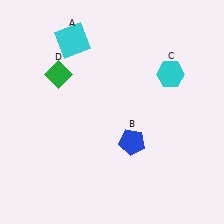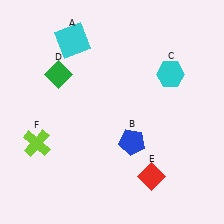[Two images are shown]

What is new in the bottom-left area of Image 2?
A lime cross (F) was added in the bottom-left area of Image 2.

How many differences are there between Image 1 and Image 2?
There are 2 differences between the two images.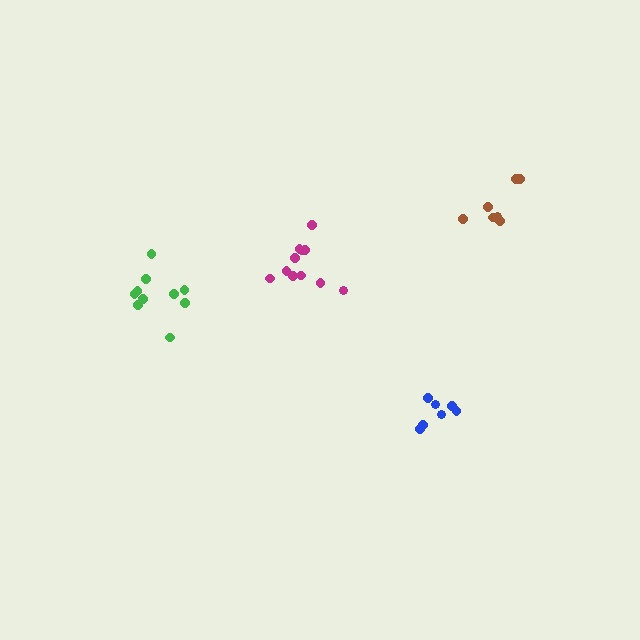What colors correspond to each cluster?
The clusters are colored: brown, green, magenta, blue.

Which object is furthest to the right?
The brown cluster is rightmost.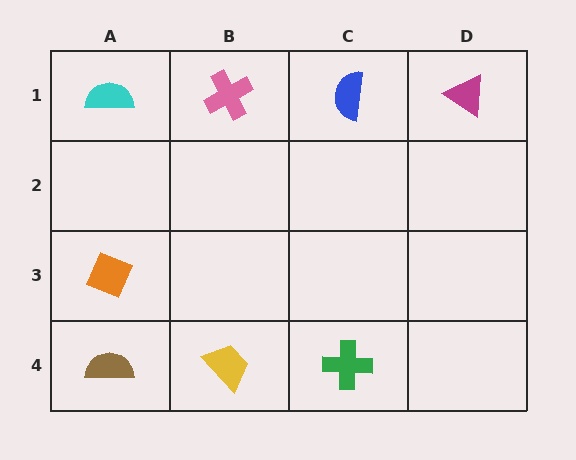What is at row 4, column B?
A yellow trapezoid.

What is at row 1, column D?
A magenta triangle.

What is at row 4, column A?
A brown semicircle.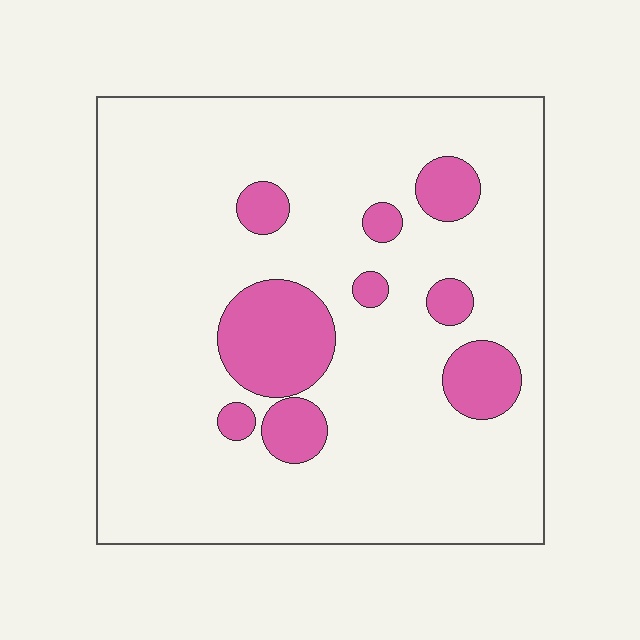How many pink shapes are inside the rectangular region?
9.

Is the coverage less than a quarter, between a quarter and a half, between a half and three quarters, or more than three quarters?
Less than a quarter.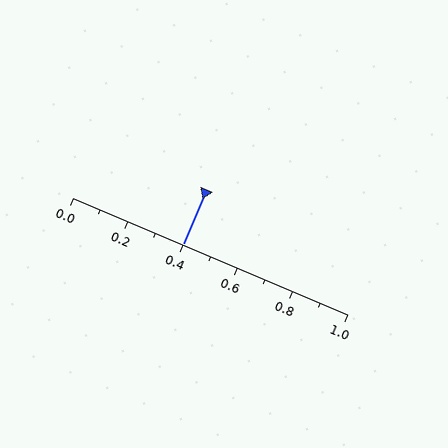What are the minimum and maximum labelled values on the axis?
The axis runs from 0.0 to 1.0.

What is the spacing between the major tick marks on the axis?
The major ticks are spaced 0.2 apart.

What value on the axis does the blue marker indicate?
The marker indicates approximately 0.4.